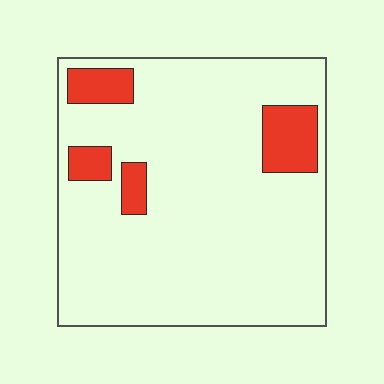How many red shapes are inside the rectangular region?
4.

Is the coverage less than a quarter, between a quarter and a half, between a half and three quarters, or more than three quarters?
Less than a quarter.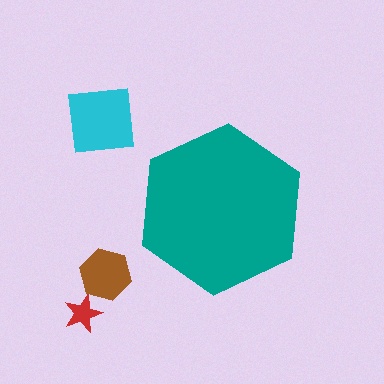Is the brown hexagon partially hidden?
No, the brown hexagon is fully visible.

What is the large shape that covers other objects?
A teal hexagon.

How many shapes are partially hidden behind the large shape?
0 shapes are partially hidden.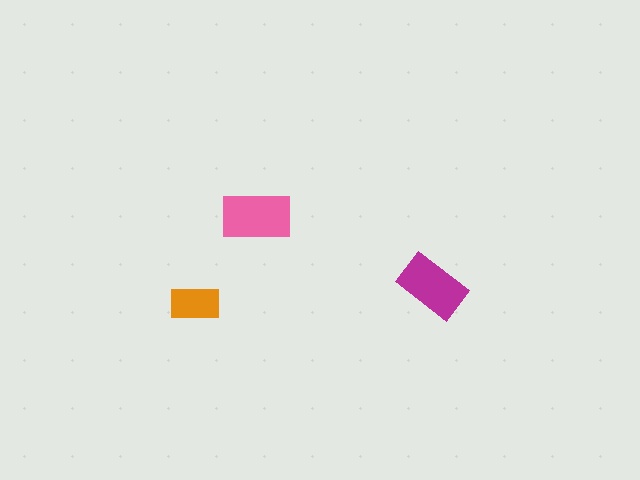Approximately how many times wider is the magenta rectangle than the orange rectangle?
About 1.5 times wider.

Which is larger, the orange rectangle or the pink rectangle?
The pink one.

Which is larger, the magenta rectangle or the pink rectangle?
The pink one.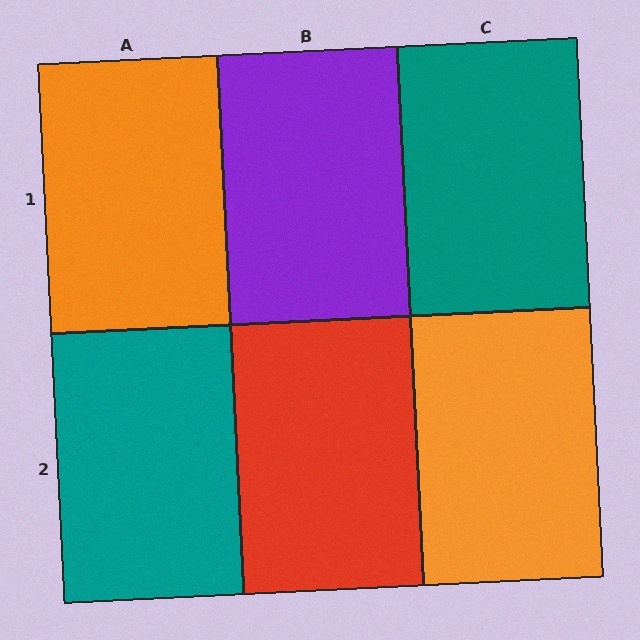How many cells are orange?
2 cells are orange.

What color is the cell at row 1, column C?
Teal.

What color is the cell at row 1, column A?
Orange.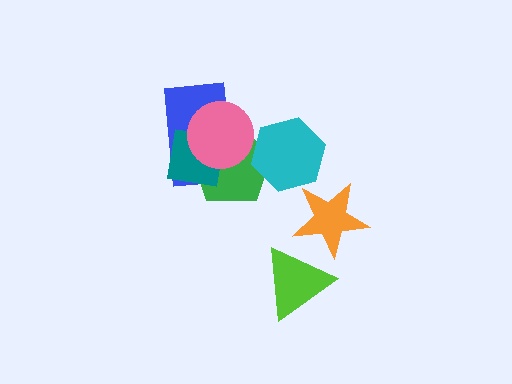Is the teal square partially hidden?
Yes, it is partially covered by another shape.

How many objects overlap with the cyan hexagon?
1 object overlaps with the cyan hexagon.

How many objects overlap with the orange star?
1 object overlaps with the orange star.